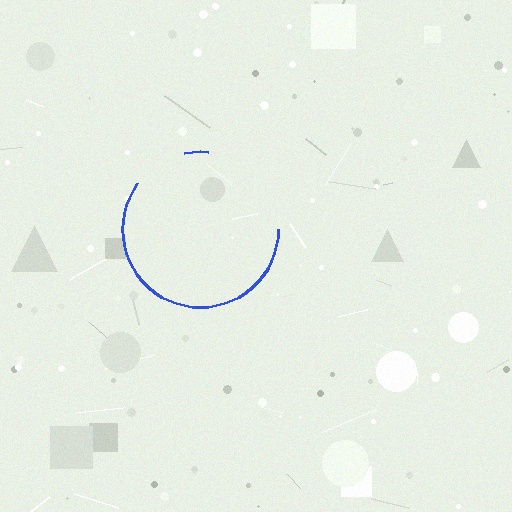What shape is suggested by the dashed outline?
The dashed outline suggests a circle.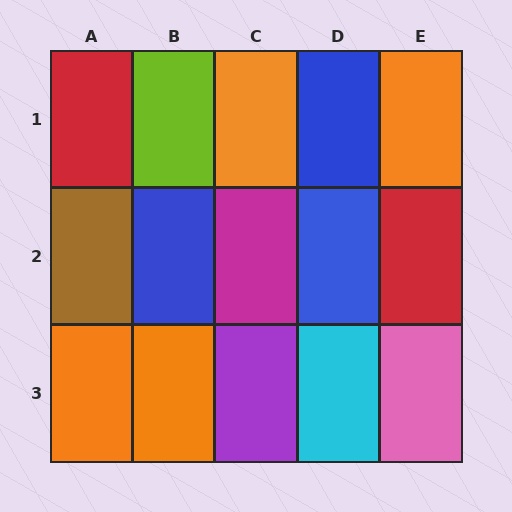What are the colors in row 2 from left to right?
Brown, blue, magenta, blue, red.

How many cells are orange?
4 cells are orange.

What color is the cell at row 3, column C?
Purple.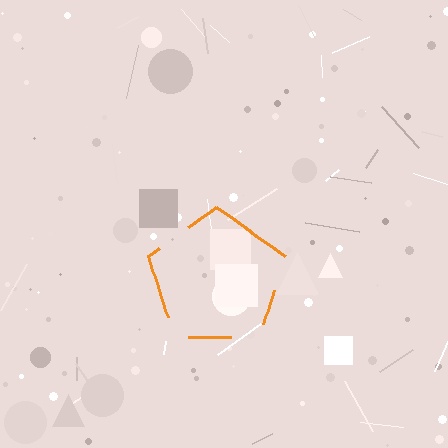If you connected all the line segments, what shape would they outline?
They would outline a pentagon.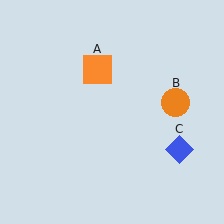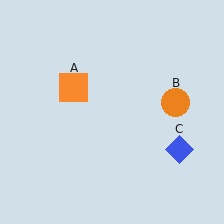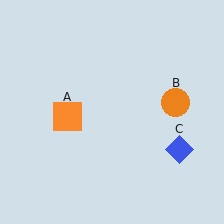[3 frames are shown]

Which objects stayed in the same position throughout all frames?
Orange circle (object B) and blue diamond (object C) remained stationary.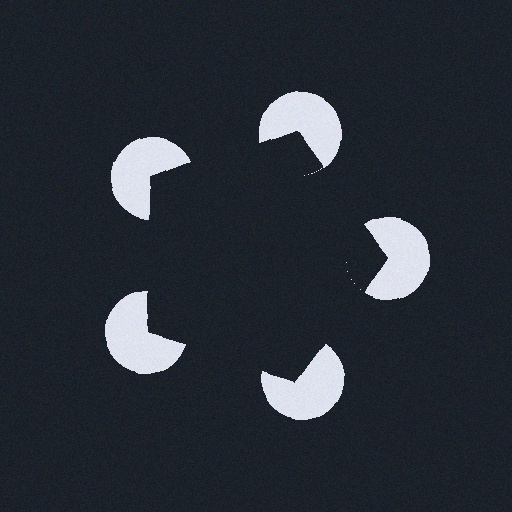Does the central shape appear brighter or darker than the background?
It typically appears slightly darker than the background, even though no actual brightness change is drawn.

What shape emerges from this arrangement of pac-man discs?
An illusory pentagon — its edges are inferred from the aligned wedge cuts in the pac-man discs, not physically drawn.